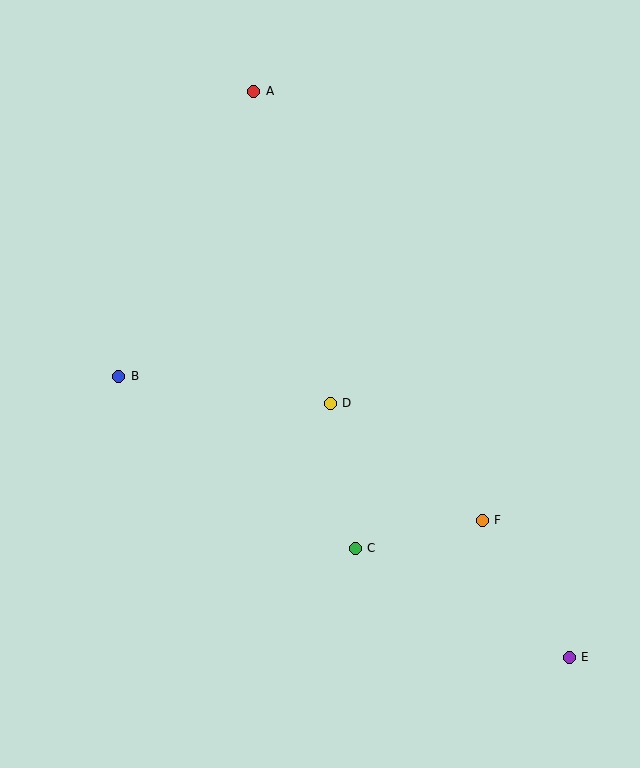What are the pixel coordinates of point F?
Point F is at (482, 520).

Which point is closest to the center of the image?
Point D at (330, 403) is closest to the center.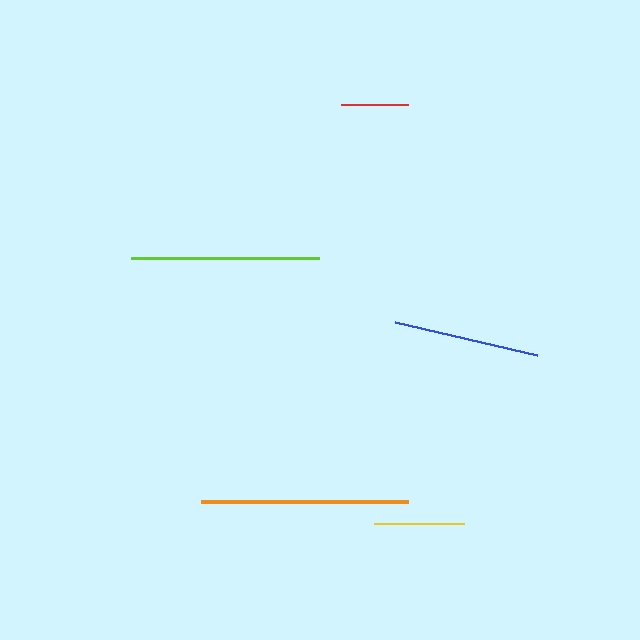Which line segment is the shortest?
The red line is the shortest at approximately 67 pixels.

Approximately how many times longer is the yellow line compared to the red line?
The yellow line is approximately 1.4 times the length of the red line.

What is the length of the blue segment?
The blue segment is approximately 146 pixels long.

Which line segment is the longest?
The orange line is the longest at approximately 208 pixels.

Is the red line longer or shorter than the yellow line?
The yellow line is longer than the red line.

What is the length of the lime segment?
The lime segment is approximately 188 pixels long.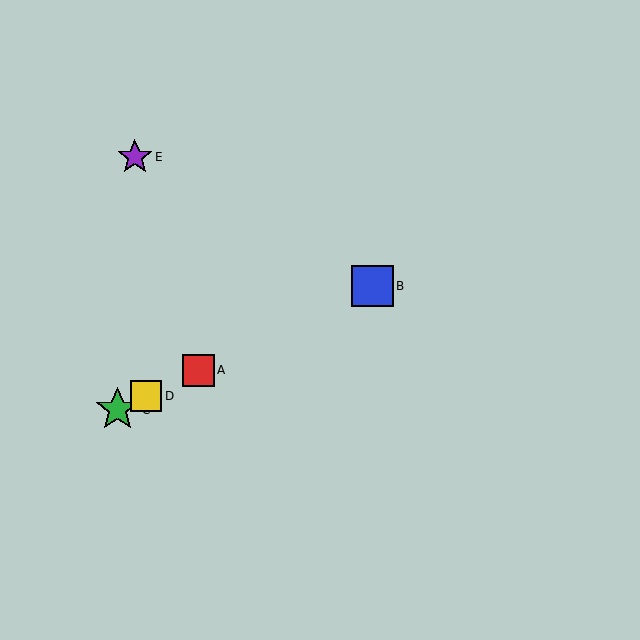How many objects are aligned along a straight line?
4 objects (A, B, C, D) are aligned along a straight line.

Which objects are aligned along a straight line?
Objects A, B, C, D are aligned along a straight line.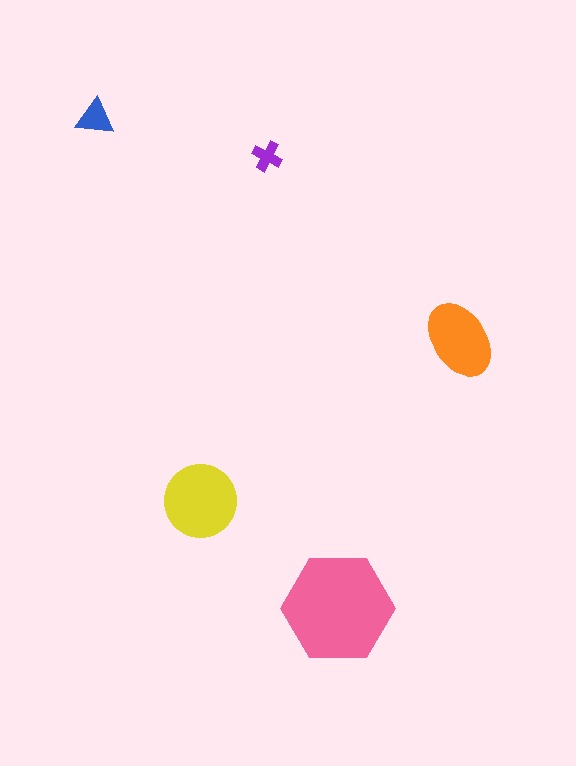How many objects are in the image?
There are 5 objects in the image.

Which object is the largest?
The pink hexagon.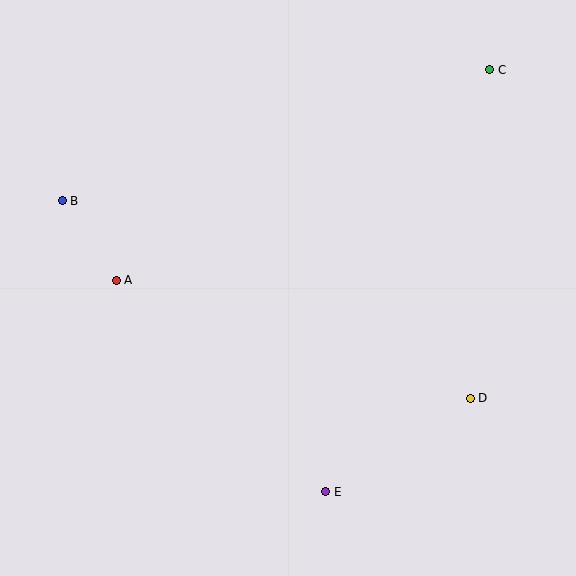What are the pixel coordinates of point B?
Point B is at (62, 201).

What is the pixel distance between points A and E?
The distance between A and E is 298 pixels.